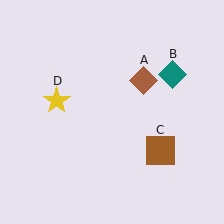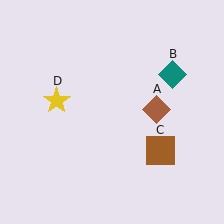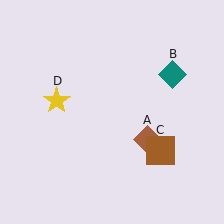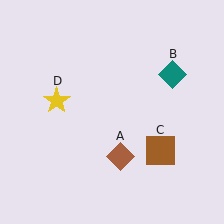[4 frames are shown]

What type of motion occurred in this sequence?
The brown diamond (object A) rotated clockwise around the center of the scene.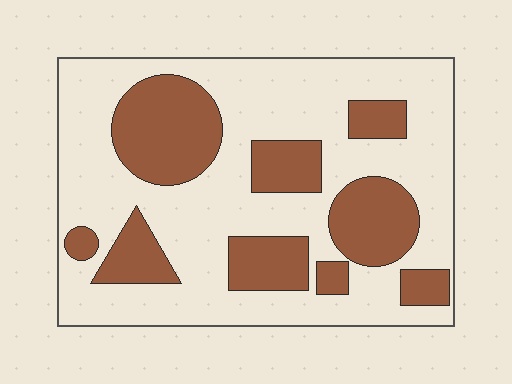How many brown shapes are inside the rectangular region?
9.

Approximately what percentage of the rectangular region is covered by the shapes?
Approximately 30%.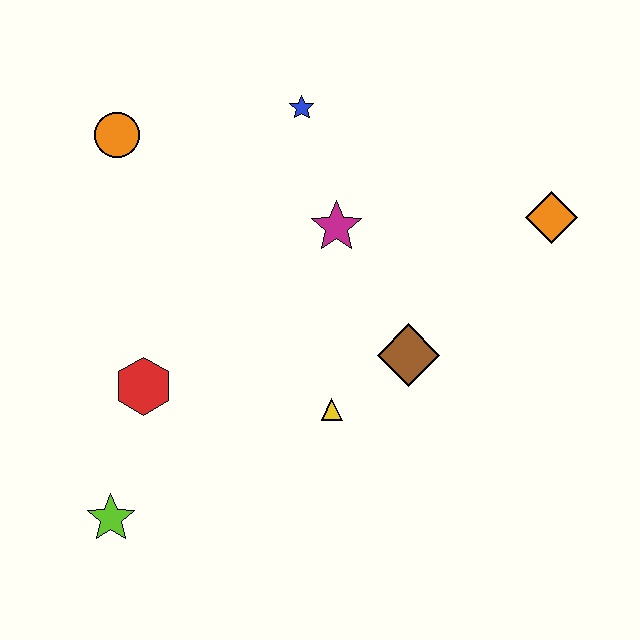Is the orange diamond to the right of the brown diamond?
Yes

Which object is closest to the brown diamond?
The yellow triangle is closest to the brown diamond.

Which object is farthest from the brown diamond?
The orange circle is farthest from the brown diamond.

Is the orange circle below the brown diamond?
No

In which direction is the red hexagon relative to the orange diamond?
The red hexagon is to the left of the orange diamond.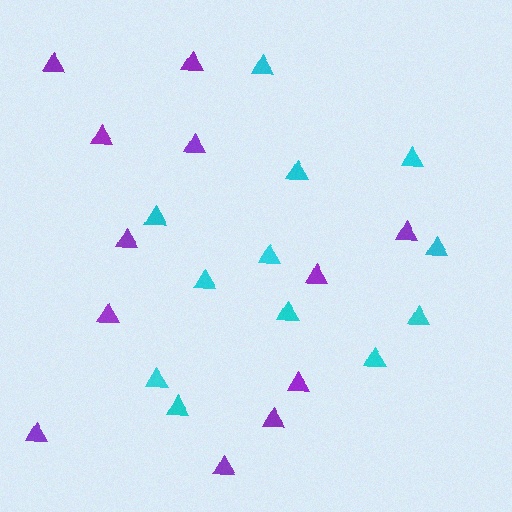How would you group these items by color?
There are 2 groups: one group of purple triangles (12) and one group of cyan triangles (12).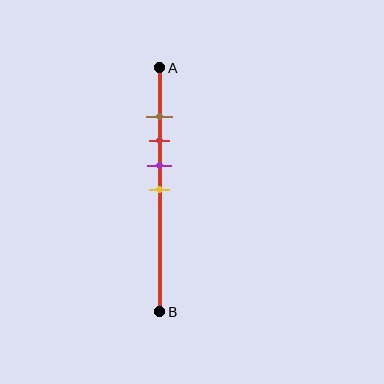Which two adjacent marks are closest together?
The brown and red marks are the closest adjacent pair.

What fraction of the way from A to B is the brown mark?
The brown mark is approximately 20% (0.2) of the way from A to B.